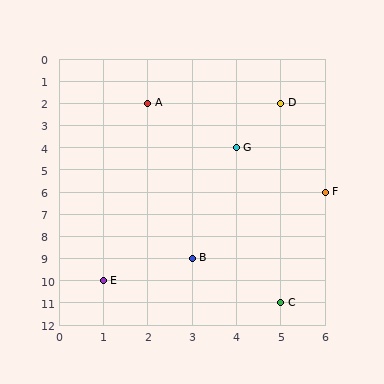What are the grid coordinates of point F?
Point F is at grid coordinates (6, 6).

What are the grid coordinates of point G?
Point G is at grid coordinates (4, 4).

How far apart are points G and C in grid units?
Points G and C are 1 column and 7 rows apart (about 7.1 grid units diagonally).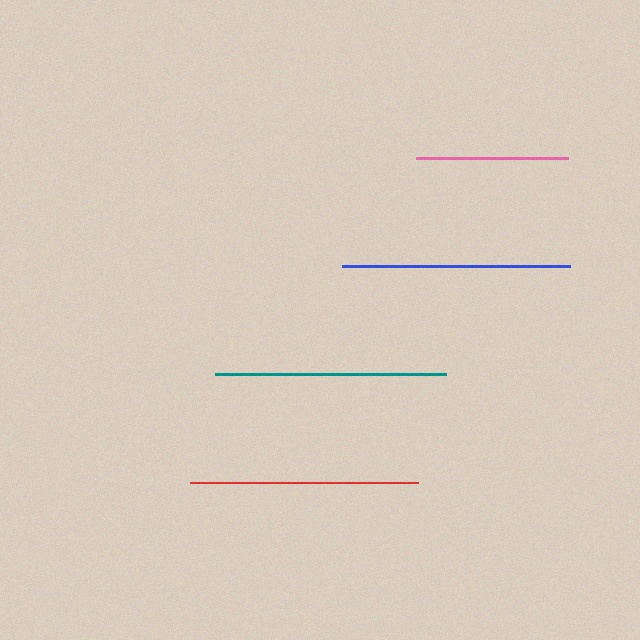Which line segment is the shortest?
The pink line is the shortest at approximately 152 pixels.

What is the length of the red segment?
The red segment is approximately 228 pixels long.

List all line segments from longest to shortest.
From longest to shortest: teal, red, blue, pink.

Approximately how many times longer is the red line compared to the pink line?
The red line is approximately 1.5 times the length of the pink line.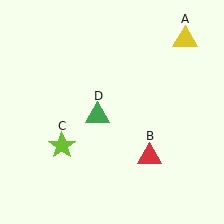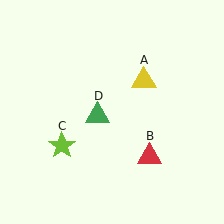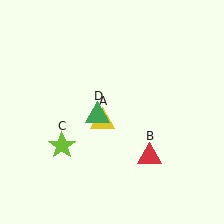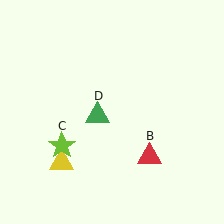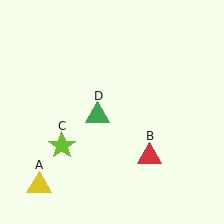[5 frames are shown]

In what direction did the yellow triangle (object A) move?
The yellow triangle (object A) moved down and to the left.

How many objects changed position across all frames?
1 object changed position: yellow triangle (object A).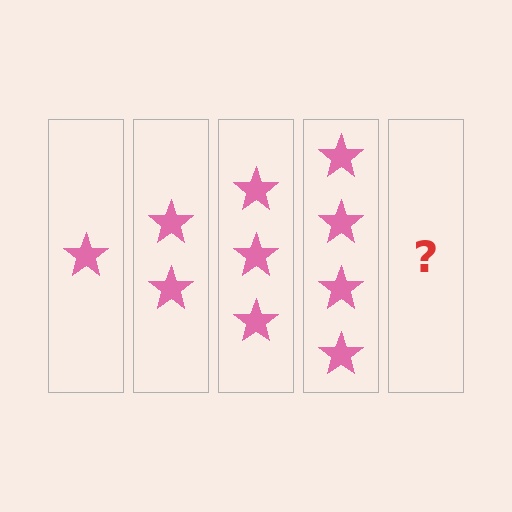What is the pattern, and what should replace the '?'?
The pattern is that each step adds one more star. The '?' should be 5 stars.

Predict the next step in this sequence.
The next step is 5 stars.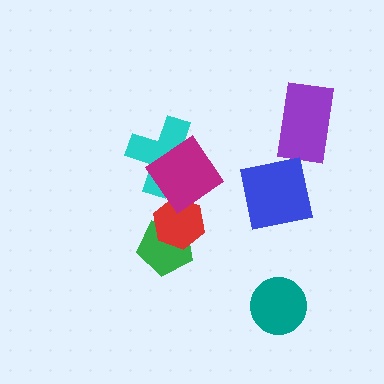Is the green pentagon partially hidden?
Yes, it is partially covered by another shape.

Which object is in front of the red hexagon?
The magenta diamond is in front of the red hexagon.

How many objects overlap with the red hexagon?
2 objects overlap with the red hexagon.